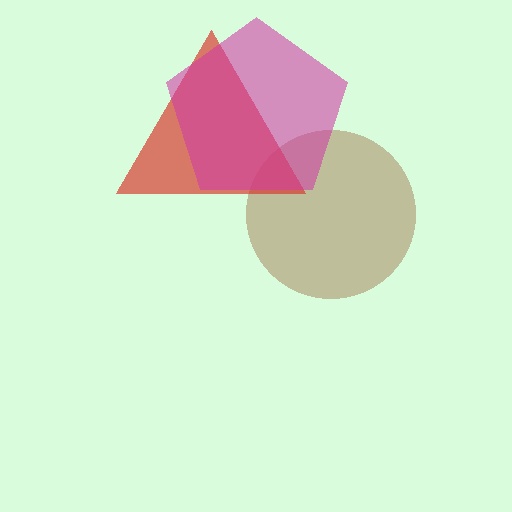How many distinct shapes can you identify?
There are 3 distinct shapes: a brown circle, a red triangle, a magenta pentagon.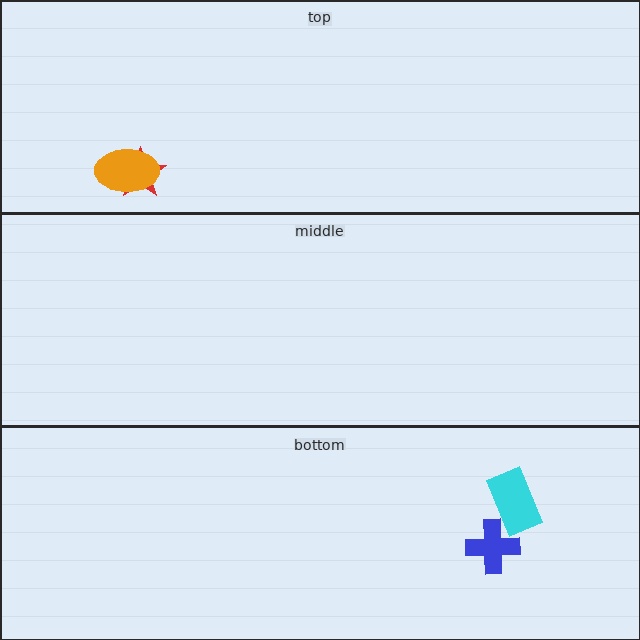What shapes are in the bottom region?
The cyan rectangle, the blue cross.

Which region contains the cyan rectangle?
The bottom region.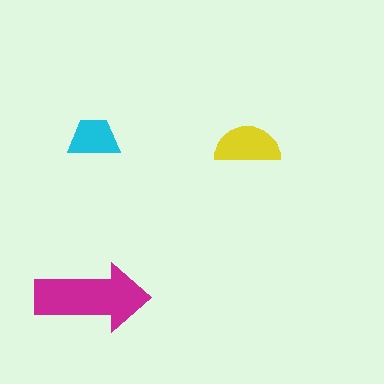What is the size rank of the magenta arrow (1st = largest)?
1st.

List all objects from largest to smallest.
The magenta arrow, the yellow semicircle, the cyan trapezoid.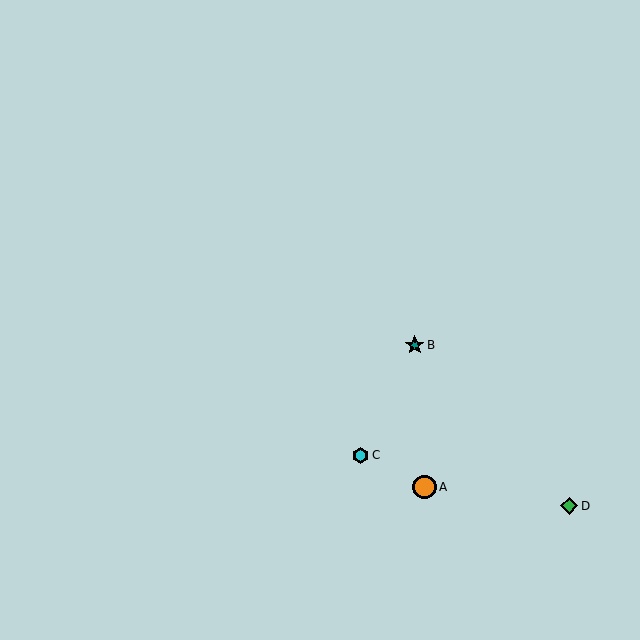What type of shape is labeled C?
Shape C is a cyan hexagon.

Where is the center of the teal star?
The center of the teal star is at (415, 345).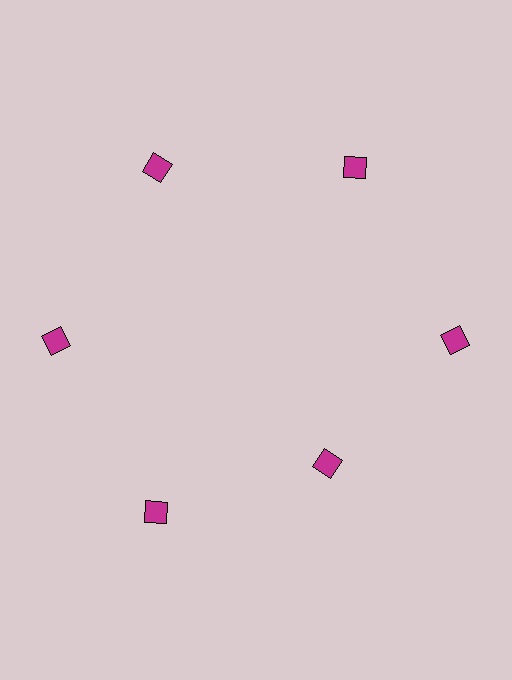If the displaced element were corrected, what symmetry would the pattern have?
It would have 6-fold rotational symmetry — the pattern would map onto itself every 60 degrees.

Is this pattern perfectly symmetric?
No. The 6 magenta squares are arranged in a ring, but one element near the 5 o'clock position is pulled inward toward the center, breaking the 6-fold rotational symmetry.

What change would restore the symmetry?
The symmetry would be restored by moving it outward, back onto the ring so that all 6 squares sit at equal angles and equal distance from the center.